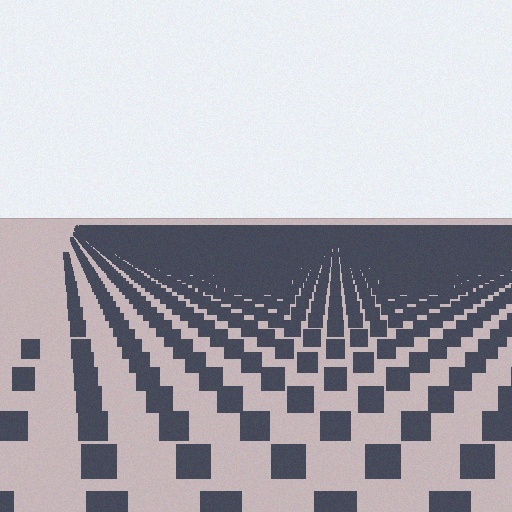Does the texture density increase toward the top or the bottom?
Density increases toward the top.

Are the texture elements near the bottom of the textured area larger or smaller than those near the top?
Larger. Near the bottom, elements are closer to the viewer and appear at a bigger on-screen size.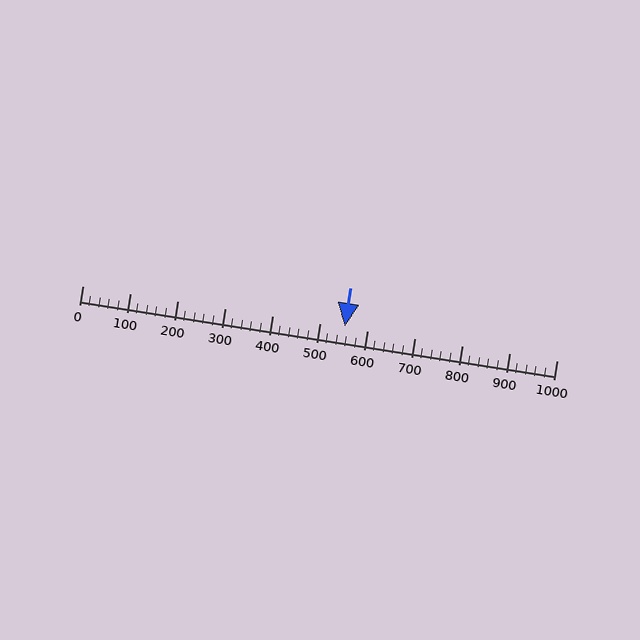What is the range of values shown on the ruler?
The ruler shows values from 0 to 1000.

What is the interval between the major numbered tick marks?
The major tick marks are spaced 100 units apart.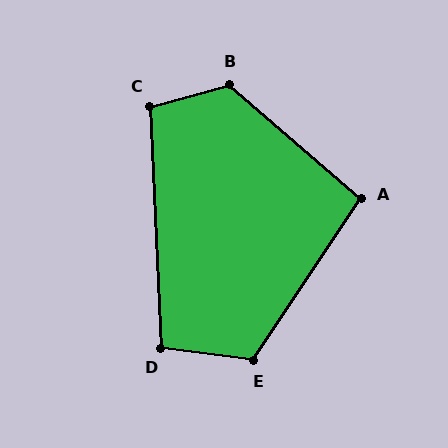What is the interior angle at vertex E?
Approximately 116 degrees (obtuse).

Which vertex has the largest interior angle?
B, at approximately 124 degrees.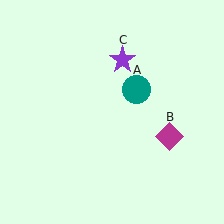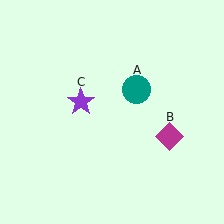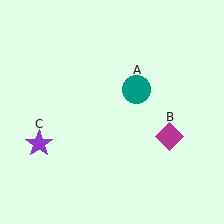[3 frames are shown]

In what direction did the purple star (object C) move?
The purple star (object C) moved down and to the left.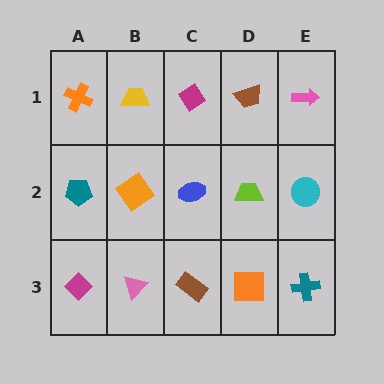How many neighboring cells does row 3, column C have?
3.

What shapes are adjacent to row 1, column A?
A teal pentagon (row 2, column A), a yellow trapezoid (row 1, column B).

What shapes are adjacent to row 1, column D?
A lime trapezoid (row 2, column D), a magenta diamond (row 1, column C), a pink arrow (row 1, column E).